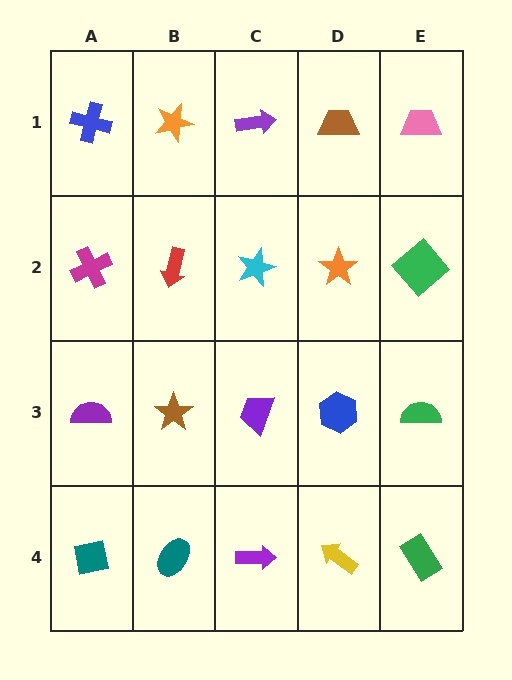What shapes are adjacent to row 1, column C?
A cyan star (row 2, column C), an orange star (row 1, column B), a brown trapezoid (row 1, column D).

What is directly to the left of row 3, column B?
A purple semicircle.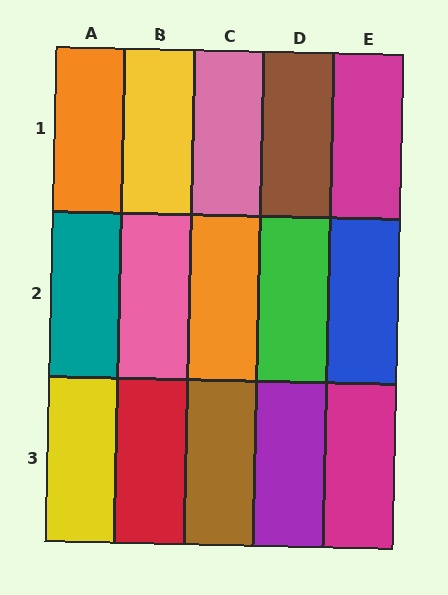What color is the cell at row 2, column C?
Orange.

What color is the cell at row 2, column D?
Green.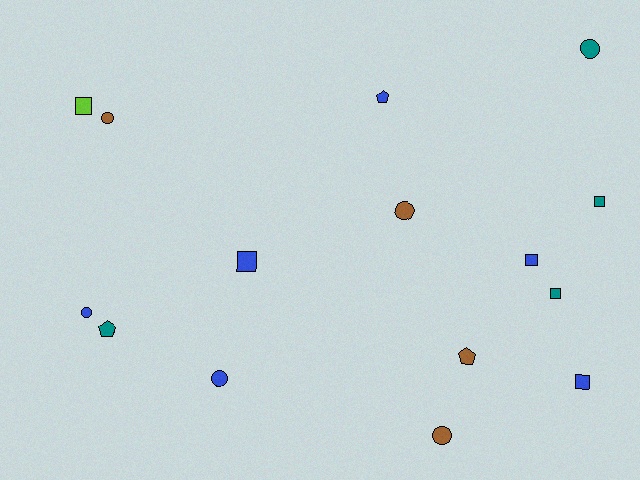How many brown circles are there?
There are 3 brown circles.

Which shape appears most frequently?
Square, with 6 objects.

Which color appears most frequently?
Blue, with 6 objects.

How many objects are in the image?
There are 15 objects.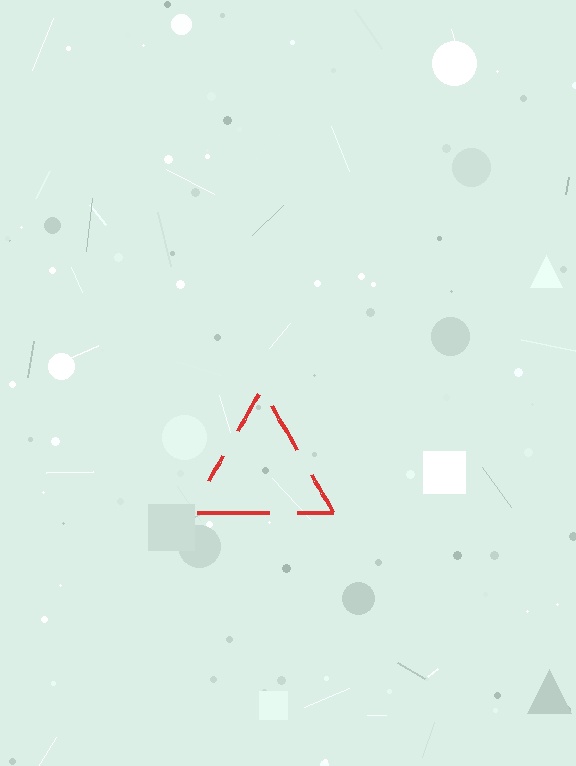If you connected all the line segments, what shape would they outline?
They would outline a triangle.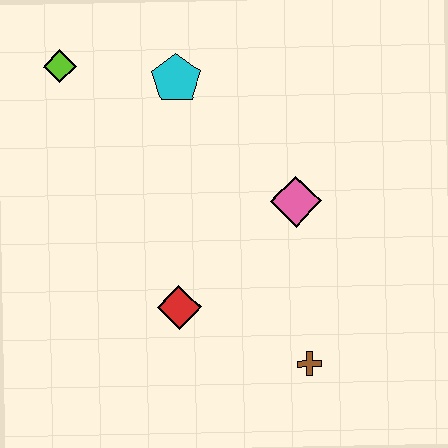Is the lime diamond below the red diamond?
No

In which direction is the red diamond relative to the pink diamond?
The red diamond is to the left of the pink diamond.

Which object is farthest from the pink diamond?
The lime diamond is farthest from the pink diamond.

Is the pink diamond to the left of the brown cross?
Yes